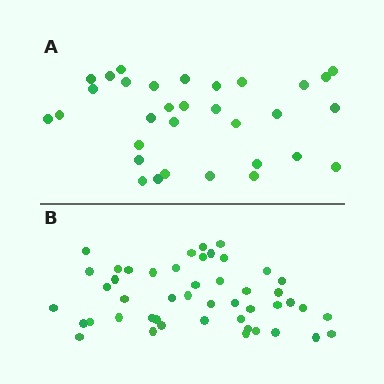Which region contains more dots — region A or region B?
Region B (the bottom region) has more dots.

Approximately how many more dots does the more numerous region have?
Region B has approximately 15 more dots than region A.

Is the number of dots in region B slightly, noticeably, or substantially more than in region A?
Region B has substantially more. The ratio is roughly 1.5 to 1.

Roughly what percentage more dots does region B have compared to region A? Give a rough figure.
About 45% more.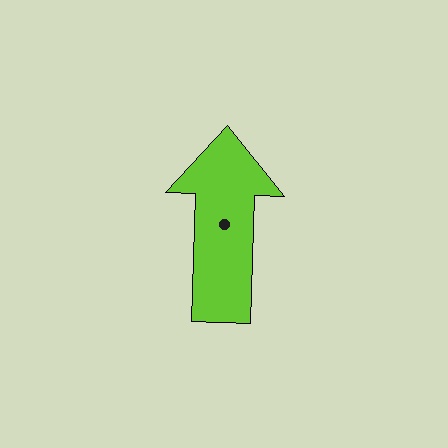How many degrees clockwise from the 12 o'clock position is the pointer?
Approximately 2 degrees.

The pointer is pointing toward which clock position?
Roughly 12 o'clock.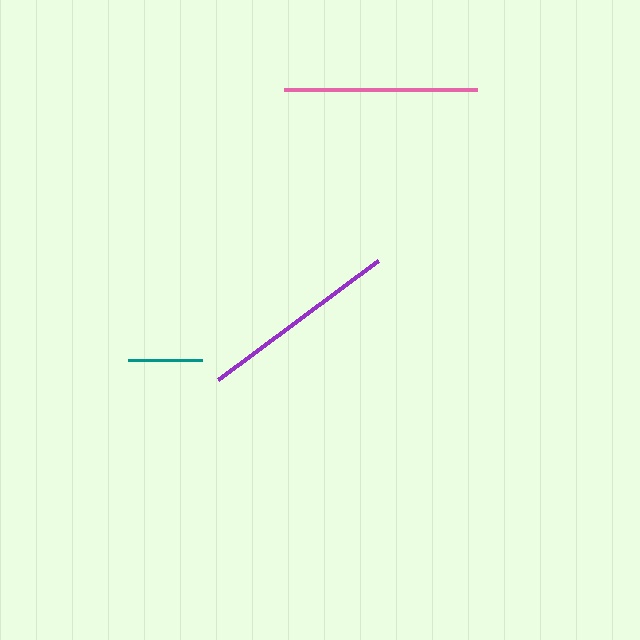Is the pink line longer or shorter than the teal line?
The pink line is longer than the teal line.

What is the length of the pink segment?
The pink segment is approximately 193 pixels long.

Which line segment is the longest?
The purple line is the longest at approximately 200 pixels.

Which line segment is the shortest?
The teal line is the shortest at approximately 74 pixels.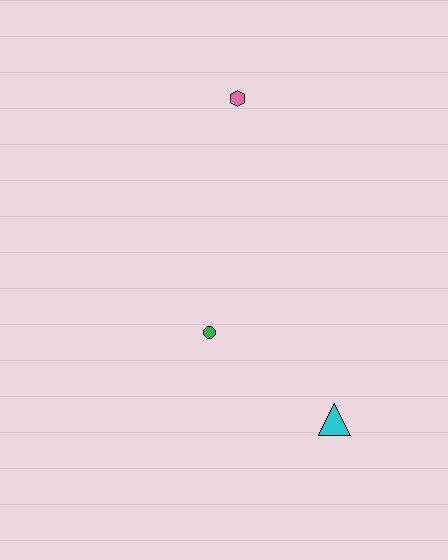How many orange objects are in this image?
There are no orange objects.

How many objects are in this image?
There are 3 objects.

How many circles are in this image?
There is 1 circle.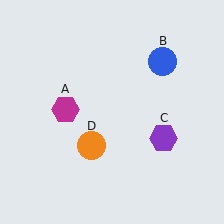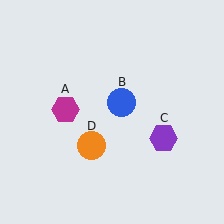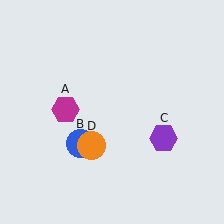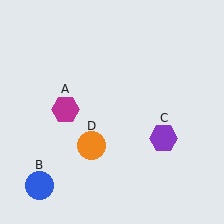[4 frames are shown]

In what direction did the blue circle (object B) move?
The blue circle (object B) moved down and to the left.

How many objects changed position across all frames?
1 object changed position: blue circle (object B).